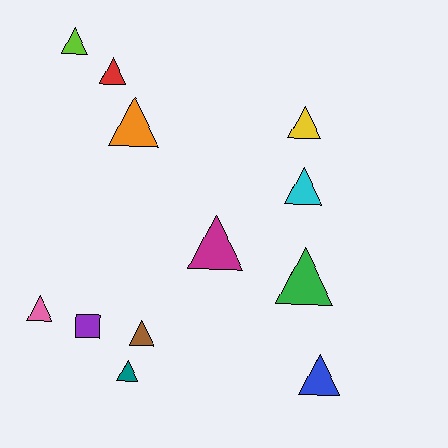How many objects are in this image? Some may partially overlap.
There are 12 objects.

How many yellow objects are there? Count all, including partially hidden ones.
There is 1 yellow object.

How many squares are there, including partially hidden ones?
There is 1 square.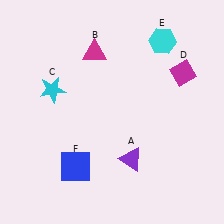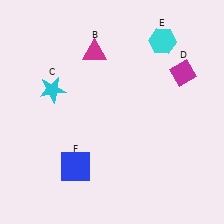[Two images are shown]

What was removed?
The purple triangle (A) was removed in Image 2.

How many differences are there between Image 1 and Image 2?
There is 1 difference between the two images.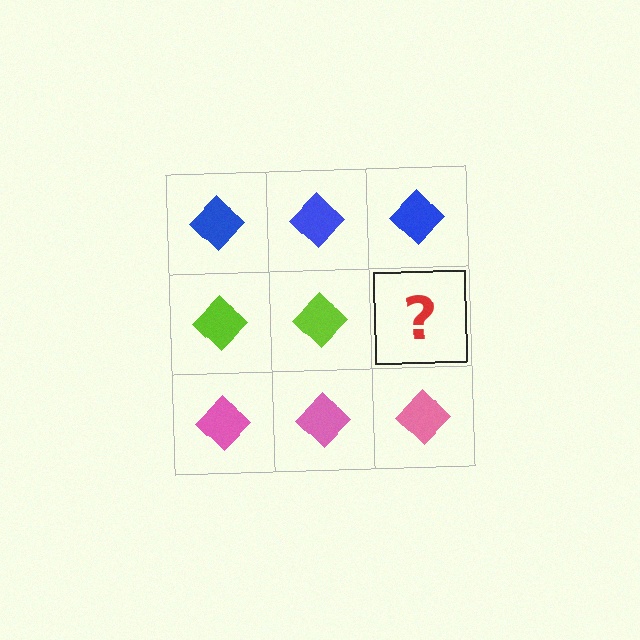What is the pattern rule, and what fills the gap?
The rule is that each row has a consistent color. The gap should be filled with a lime diamond.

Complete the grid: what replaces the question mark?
The question mark should be replaced with a lime diamond.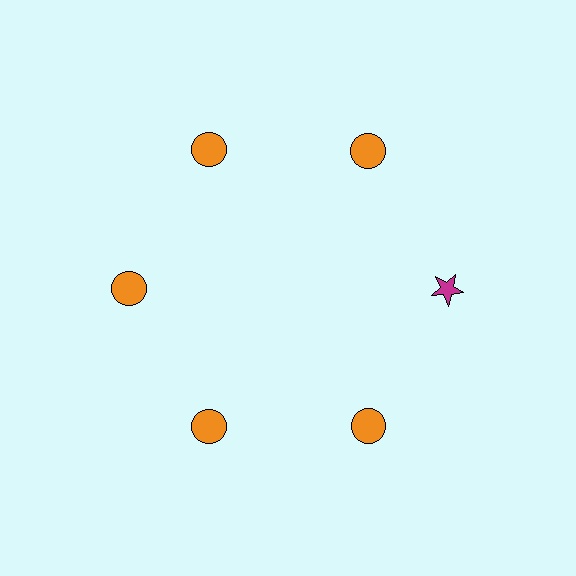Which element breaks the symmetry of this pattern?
The magenta star at roughly the 3 o'clock position breaks the symmetry. All other shapes are orange circles.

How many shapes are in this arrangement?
There are 6 shapes arranged in a ring pattern.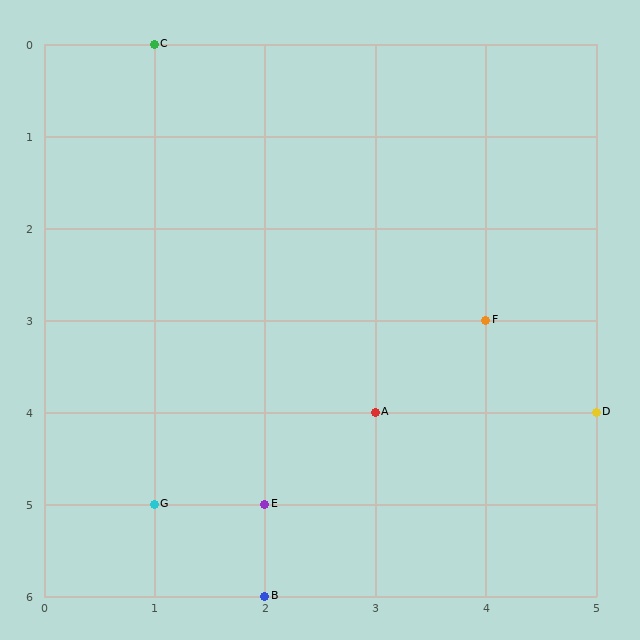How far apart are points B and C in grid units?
Points B and C are 1 column and 6 rows apart (about 6.1 grid units diagonally).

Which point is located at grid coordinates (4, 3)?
Point F is at (4, 3).